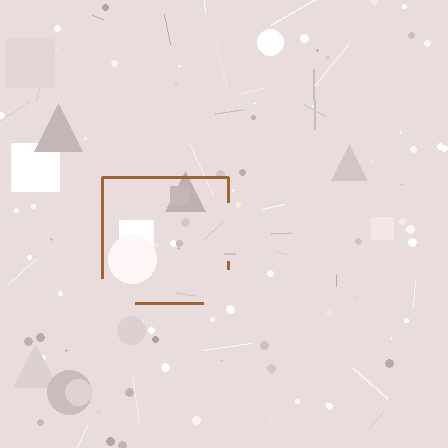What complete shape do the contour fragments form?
The contour fragments form a square.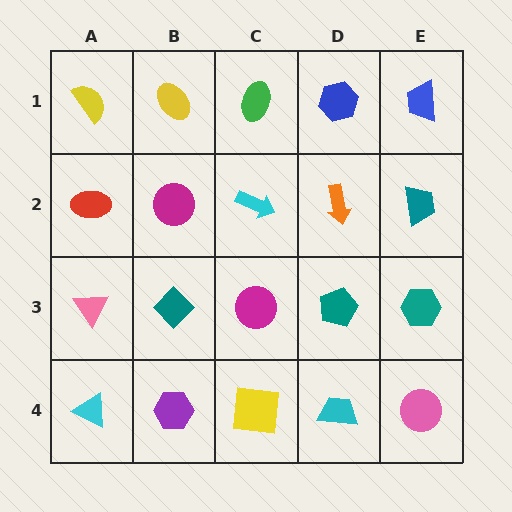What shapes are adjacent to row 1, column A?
A red ellipse (row 2, column A), a yellow ellipse (row 1, column B).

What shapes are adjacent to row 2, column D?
A blue hexagon (row 1, column D), a teal pentagon (row 3, column D), a cyan arrow (row 2, column C), a teal trapezoid (row 2, column E).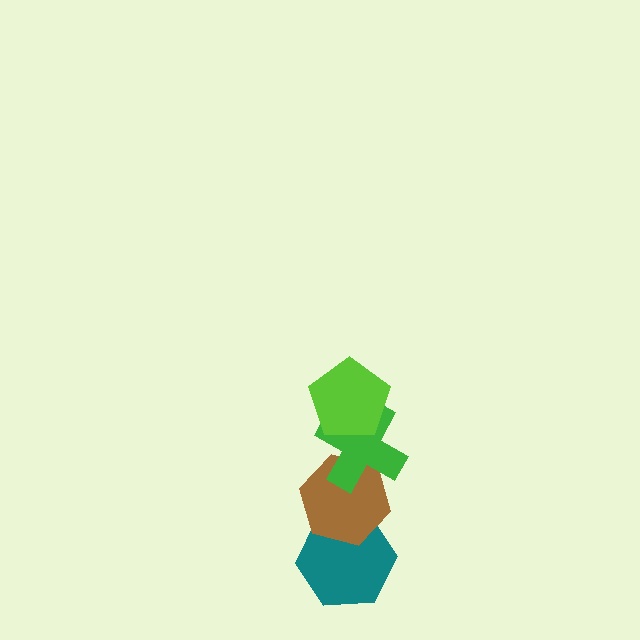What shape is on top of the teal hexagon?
The brown hexagon is on top of the teal hexagon.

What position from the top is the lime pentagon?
The lime pentagon is 1st from the top.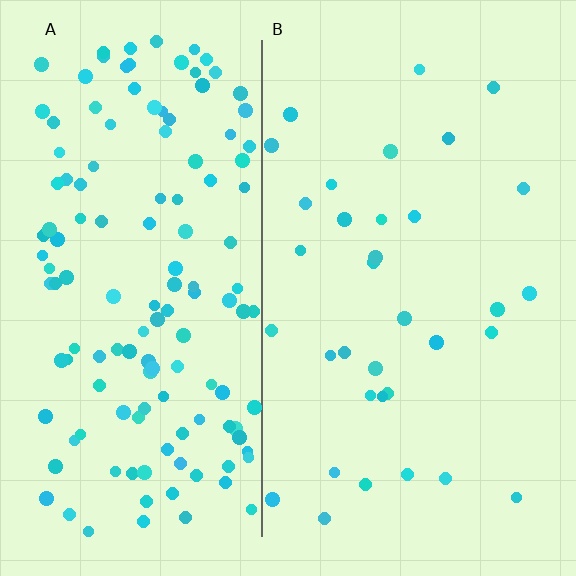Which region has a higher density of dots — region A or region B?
A (the left).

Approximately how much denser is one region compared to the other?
Approximately 4.0× — region A over region B.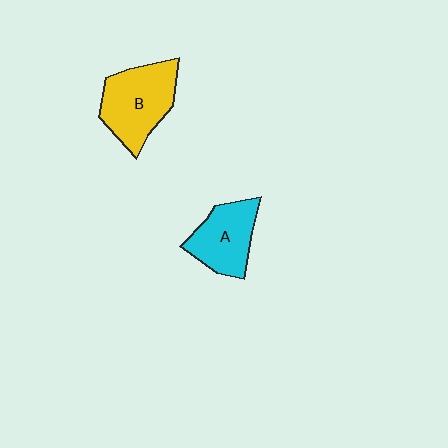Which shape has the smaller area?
Shape A (cyan).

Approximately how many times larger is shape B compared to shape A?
Approximately 1.3 times.